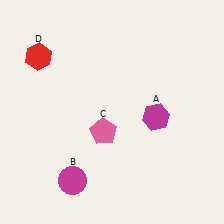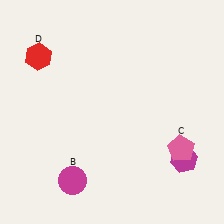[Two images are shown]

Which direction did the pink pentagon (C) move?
The pink pentagon (C) moved right.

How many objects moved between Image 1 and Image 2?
2 objects moved between the two images.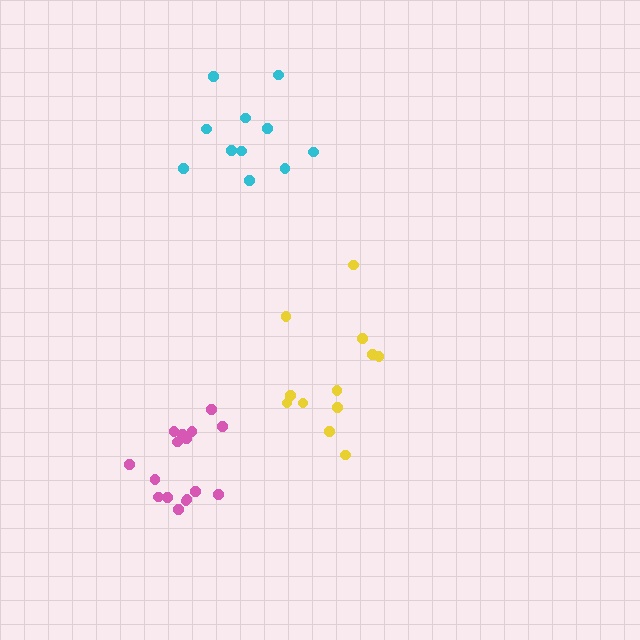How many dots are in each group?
Group 1: 12 dots, Group 2: 11 dots, Group 3: 16 dots (39 total).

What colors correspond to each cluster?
The clusters are colored: yellow, cyan, pink.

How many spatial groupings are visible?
There are 3 spatial groupings.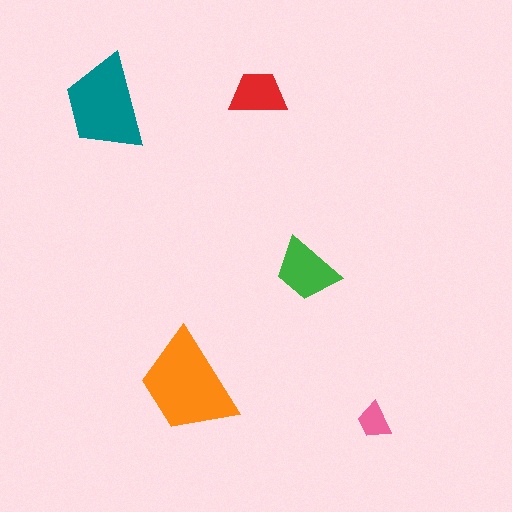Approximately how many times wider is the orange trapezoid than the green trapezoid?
About 1.5 times wider.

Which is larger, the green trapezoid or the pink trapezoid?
The green one.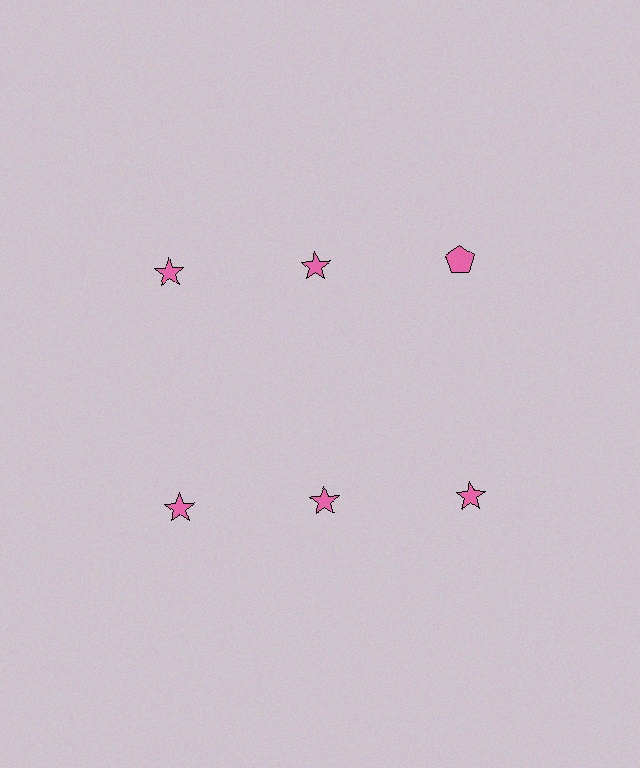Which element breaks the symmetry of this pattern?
The pink pentagon in the top row, center column breaks the symmetry. All other shapes are pink stars.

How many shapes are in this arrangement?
There are 6 shapes arranged in a grid pattern.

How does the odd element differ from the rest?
It has a different shape: pentagon instead of star.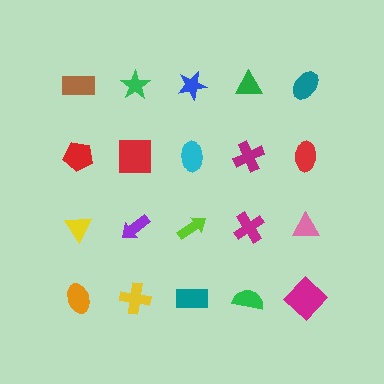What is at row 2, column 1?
A red pentagon.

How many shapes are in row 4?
5 shapes.